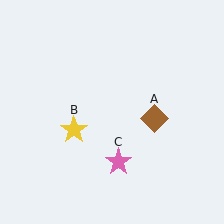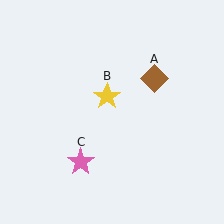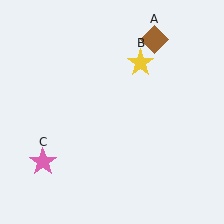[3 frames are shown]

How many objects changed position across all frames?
3 objects changed position: brown diamond (object A), yellow star (object B), pink star (object C).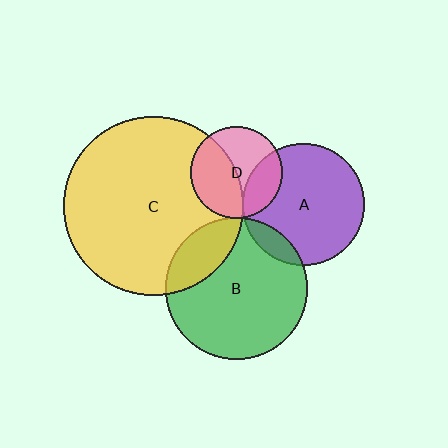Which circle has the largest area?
Circle C (yellow).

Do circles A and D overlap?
Yes.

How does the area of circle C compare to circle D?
Approximately 3.9 times.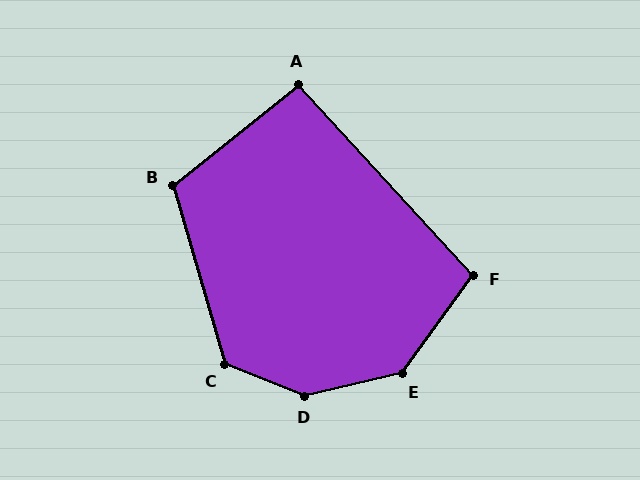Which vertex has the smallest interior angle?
A, at approximately 94 degrees.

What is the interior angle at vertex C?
Approximately 128 degrees (obtuse).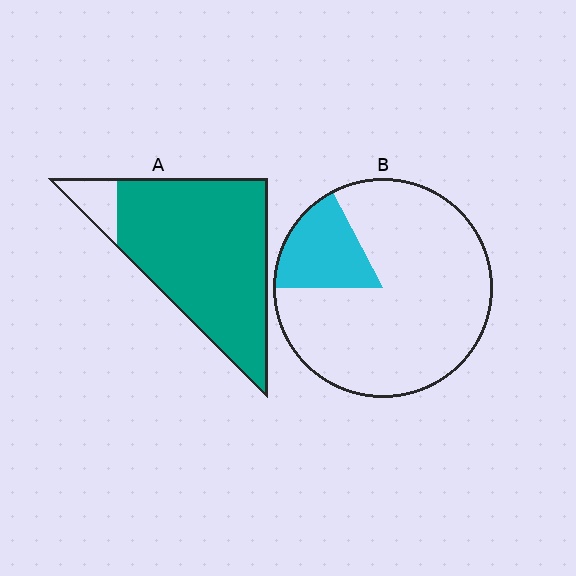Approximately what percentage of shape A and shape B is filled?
A is approximately 90% and B is approximately 15%.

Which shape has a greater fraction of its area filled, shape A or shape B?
Shape A.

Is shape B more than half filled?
No.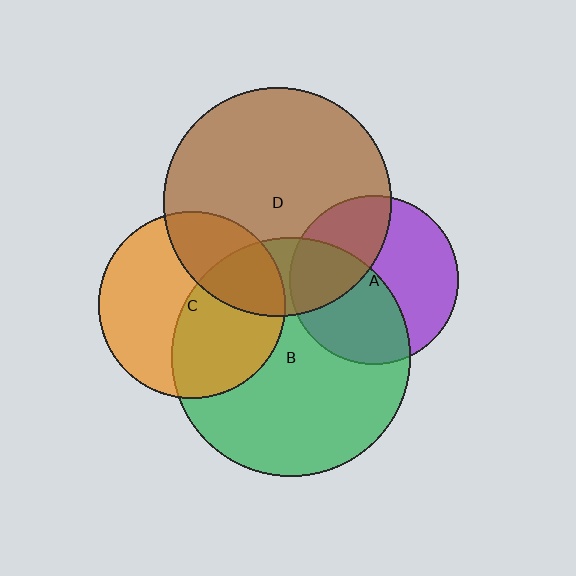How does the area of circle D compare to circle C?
Approximately 1.5 times.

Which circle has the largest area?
Circle B (green).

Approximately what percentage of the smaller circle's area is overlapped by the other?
Approximately 45%.